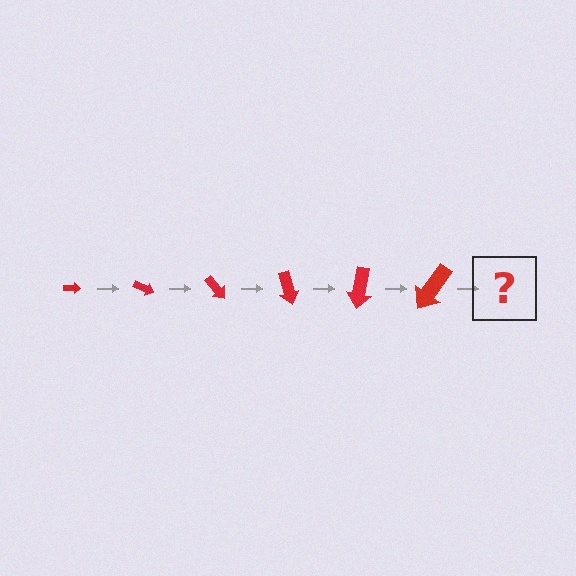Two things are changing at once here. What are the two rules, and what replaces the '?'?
The two rules are that the arrow grows larger each step and it rotates 25 degrees each step. The '?' should be an arrow, larger than the previous one and rotated 150 degrees from the start.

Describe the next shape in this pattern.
It should be an arrow, larger than the previous one and rotated 150 degrees from the start.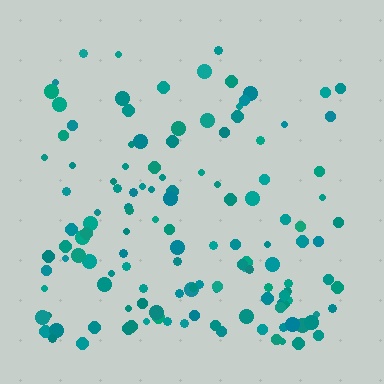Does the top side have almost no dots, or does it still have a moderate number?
Still a moderate number, just noticeably fewer than the bottom.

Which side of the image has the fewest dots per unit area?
The top.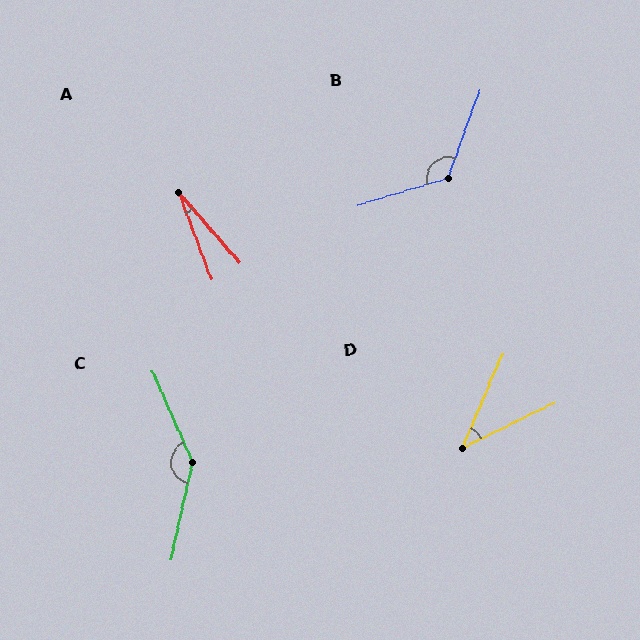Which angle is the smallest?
A, at approximately 21 degrees.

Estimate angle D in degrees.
Approximately 41 degrees.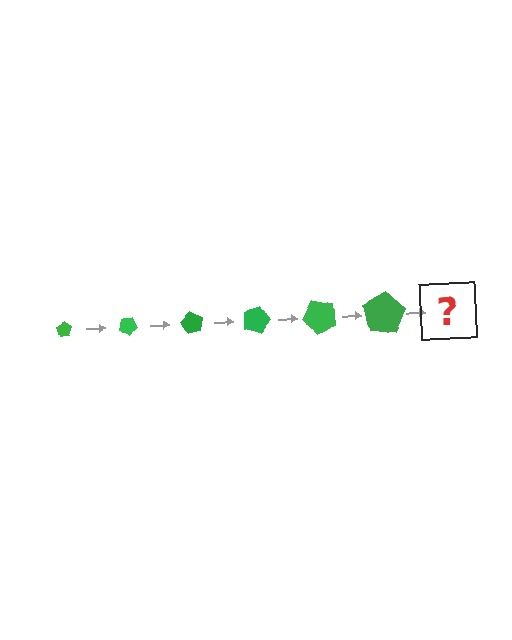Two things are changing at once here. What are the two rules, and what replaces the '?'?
The two rules are that the pentagon grows larger each step and it rotates 30 degrees each step. The '?' should be a pentagon, larger than the previous one and rotated 180 degrees from the start.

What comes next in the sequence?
The next element should be a pentagon, larger than the previous one and rotated 180 degrees from the start.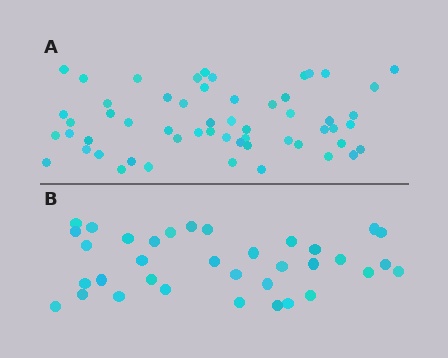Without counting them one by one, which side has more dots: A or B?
Region A (the top region) has more dots.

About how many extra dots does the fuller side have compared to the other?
Region A has approximately 20 more dots than region B.